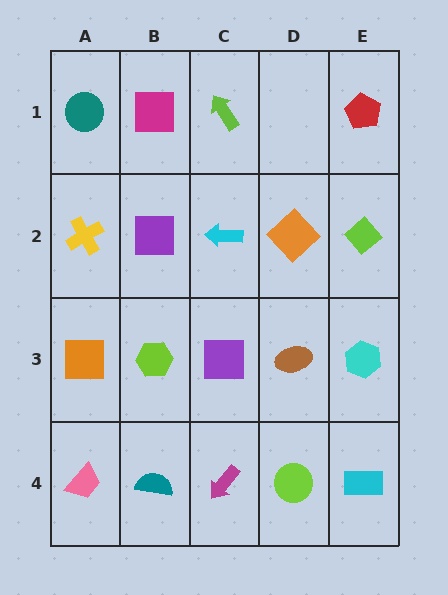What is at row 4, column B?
A teal semicircle.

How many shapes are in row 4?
5 shapes.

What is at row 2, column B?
A purple square.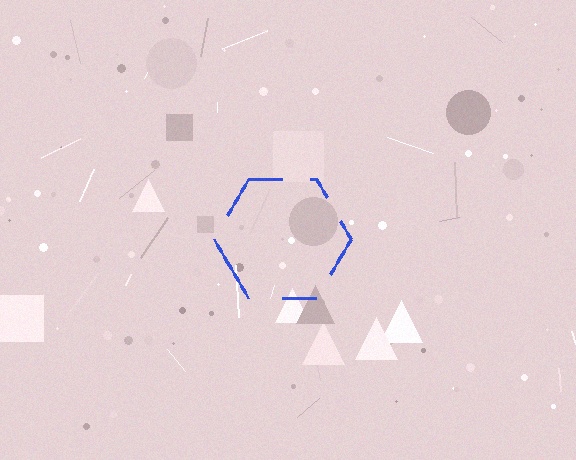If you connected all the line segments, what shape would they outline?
They would outline a hexagon.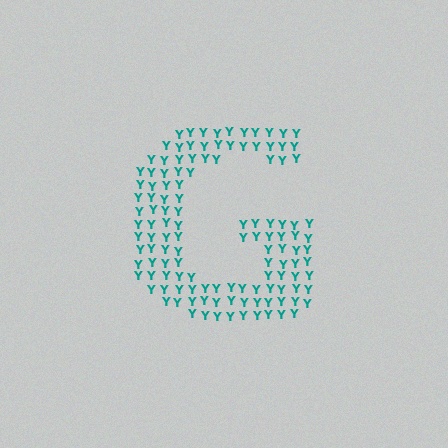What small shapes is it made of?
It is made of small letter Y's.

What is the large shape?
The large shape is the letter G.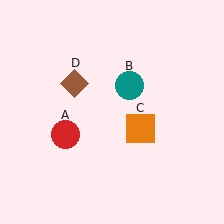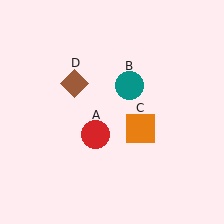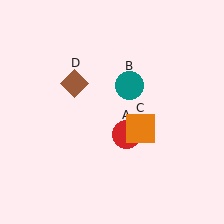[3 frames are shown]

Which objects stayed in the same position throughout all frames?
Teal circle (object B) and orange square (object C) and brown diamond (object D) remained stationary.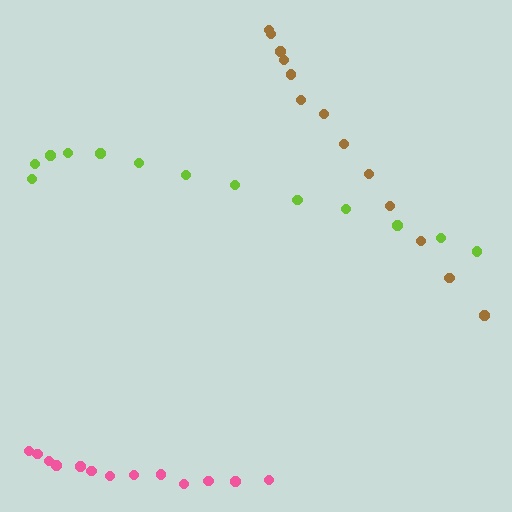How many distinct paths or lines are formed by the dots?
There are 3 distinct paths.